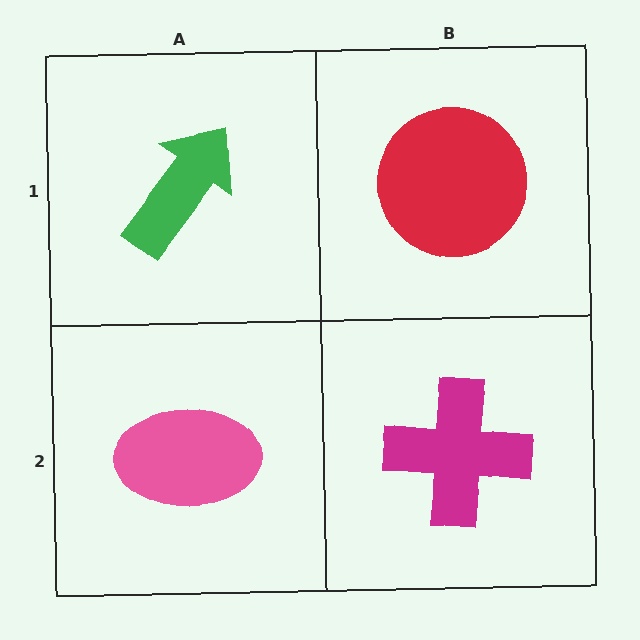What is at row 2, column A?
A pink ellipse.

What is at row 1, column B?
A red circle.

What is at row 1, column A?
A green arrow.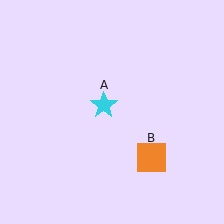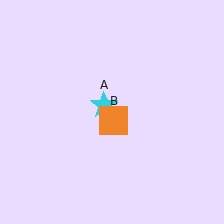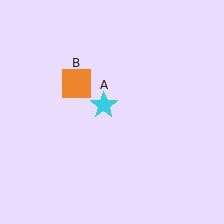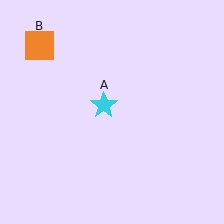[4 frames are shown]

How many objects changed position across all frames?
1 object changed position: orange square (object B).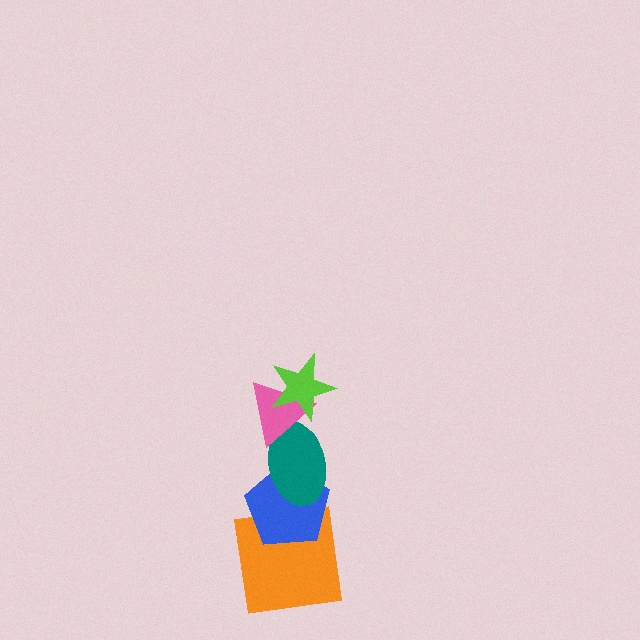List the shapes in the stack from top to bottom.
From top to bottom: the lime star, the pink triangle, the teal ellipse, the blue pentagon, the orange square.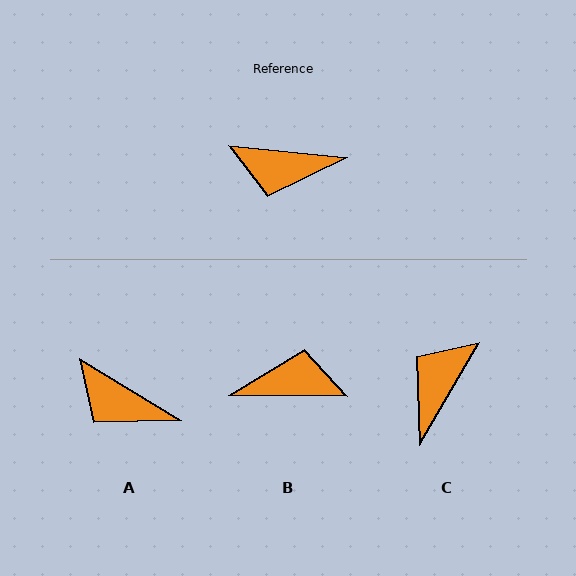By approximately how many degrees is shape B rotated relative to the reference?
Approximately 175 degrees clockwise.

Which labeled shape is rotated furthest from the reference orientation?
B, about 175 degrees away.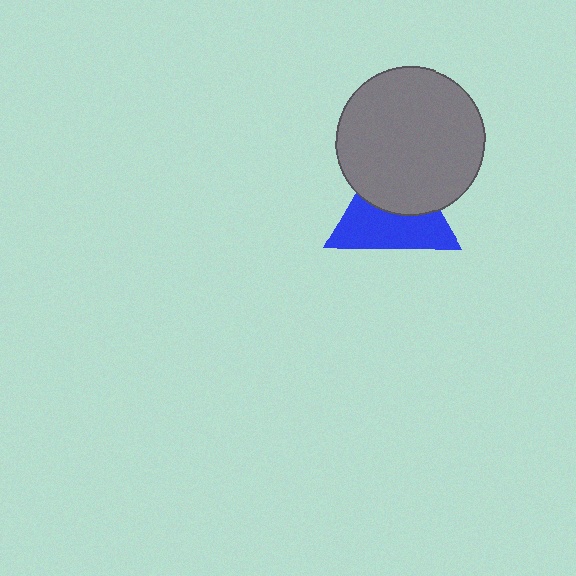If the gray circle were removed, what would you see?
You would see the complete blue triangle.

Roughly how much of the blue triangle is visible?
About half of it is visible (roughly 54%).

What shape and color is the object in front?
The object in front is a gray circle.